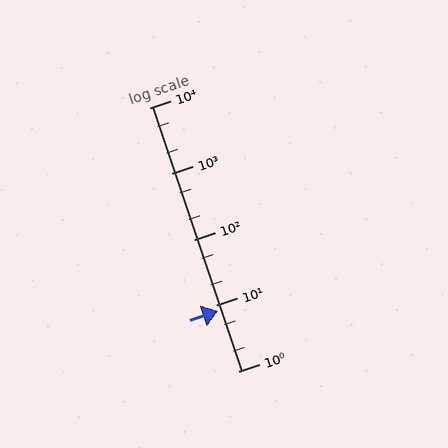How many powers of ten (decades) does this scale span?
The scale spans 4 decades, from 1 to 10000.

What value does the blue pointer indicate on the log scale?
The pointer indicates approximately 8.3.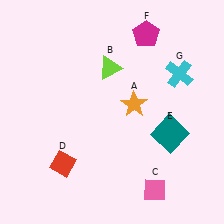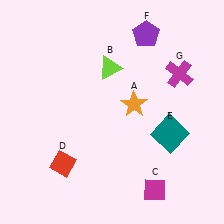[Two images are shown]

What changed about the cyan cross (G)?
In Image 1, G is cyan. In Image 2, it changed to magenta.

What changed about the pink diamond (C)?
In Image 1, C is pink. In Image 2, it changed to magenta.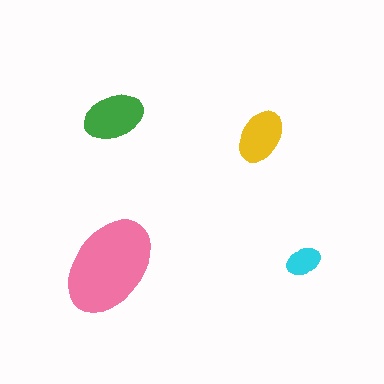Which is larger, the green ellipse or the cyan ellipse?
The green one.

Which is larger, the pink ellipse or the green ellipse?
The pink one.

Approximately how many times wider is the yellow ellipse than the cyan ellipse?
About 1.5 times wider.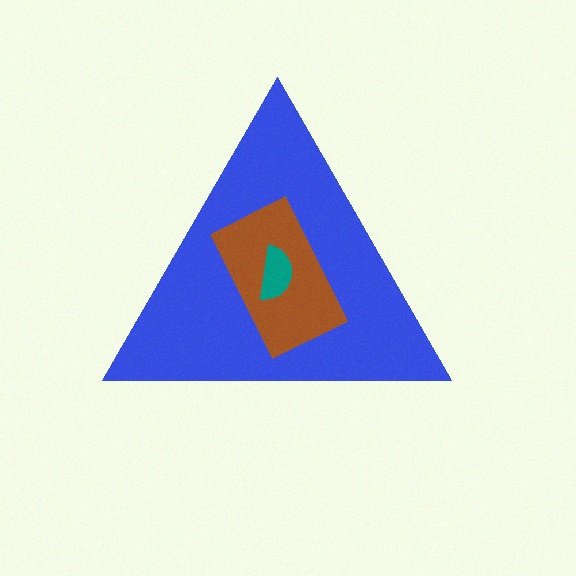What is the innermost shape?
The teal semicircle.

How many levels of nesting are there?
3.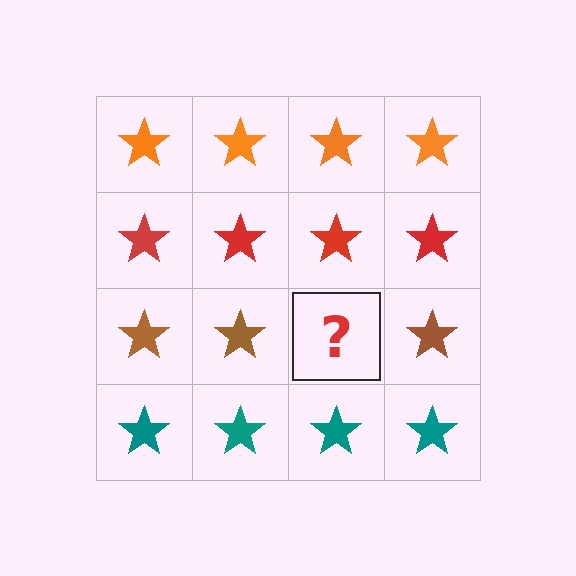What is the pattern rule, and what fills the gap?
The rule is that each row has a consistent color. The gap should be filled with a brown star.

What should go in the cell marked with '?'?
The missing cell should contain a brown star.